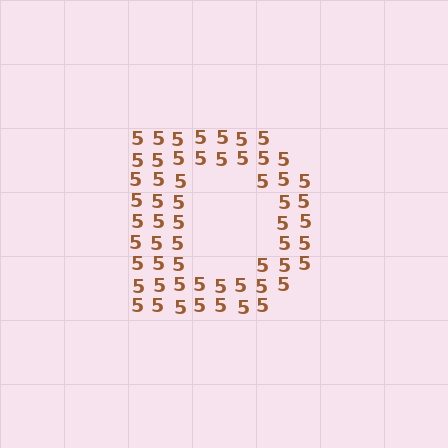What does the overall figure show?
The overall figure shows the letter D.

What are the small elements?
The small elements are digit 5's.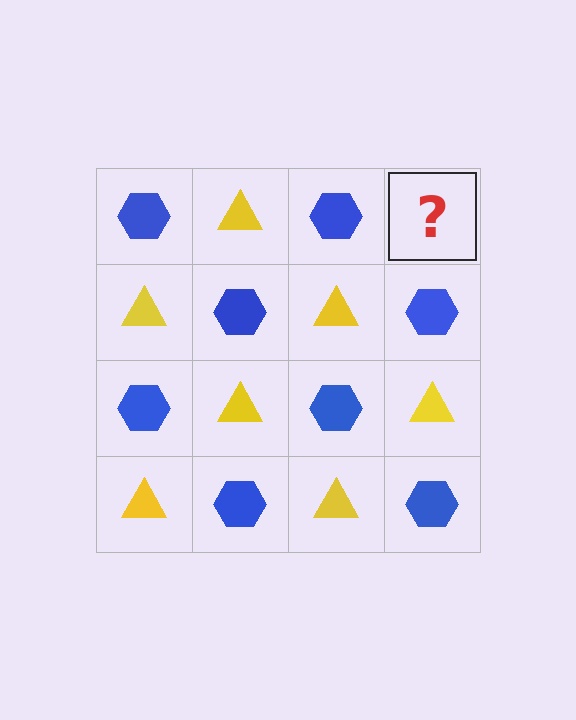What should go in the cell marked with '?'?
The missing cell should contain a yellow triangle.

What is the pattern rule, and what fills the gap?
The rule is that it alternates blue hexagon and yellow triangle in a checkerboard pattern. The gap should be filled with a yellow triangle.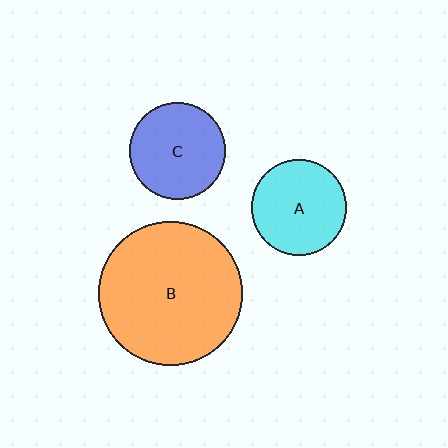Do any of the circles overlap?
No, none of the circles overlap.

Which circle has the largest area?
Circle B (orange).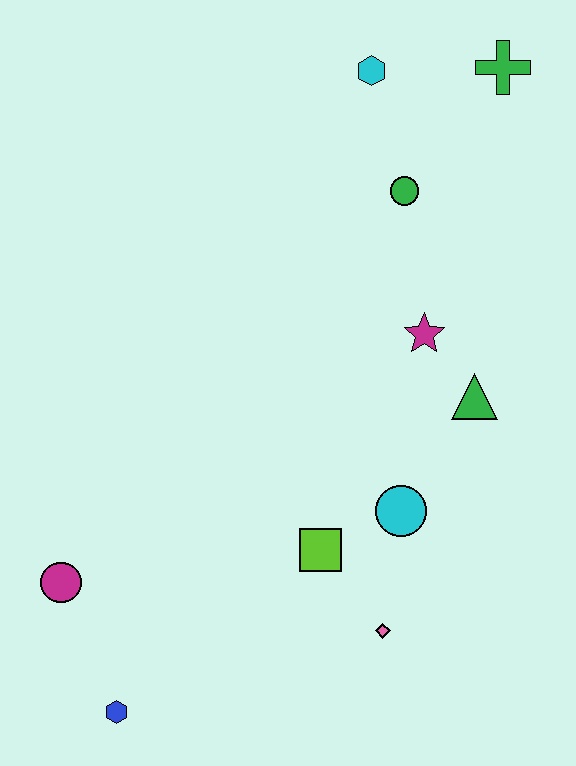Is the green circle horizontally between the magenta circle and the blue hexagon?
No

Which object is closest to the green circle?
The cyan hexagon is closest to the green circle.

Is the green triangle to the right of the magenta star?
Yes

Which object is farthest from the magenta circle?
The green cross is farthest from the magenta circle.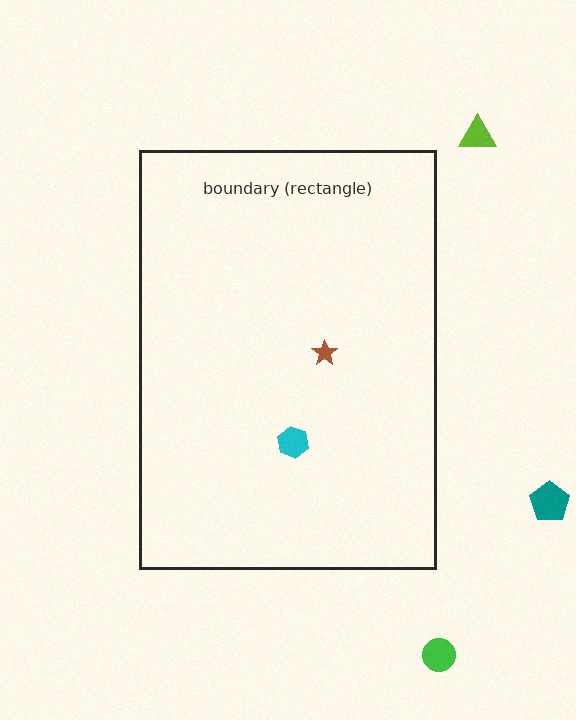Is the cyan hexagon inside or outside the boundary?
Inside.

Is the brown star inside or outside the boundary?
Inside.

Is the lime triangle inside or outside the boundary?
Outside.